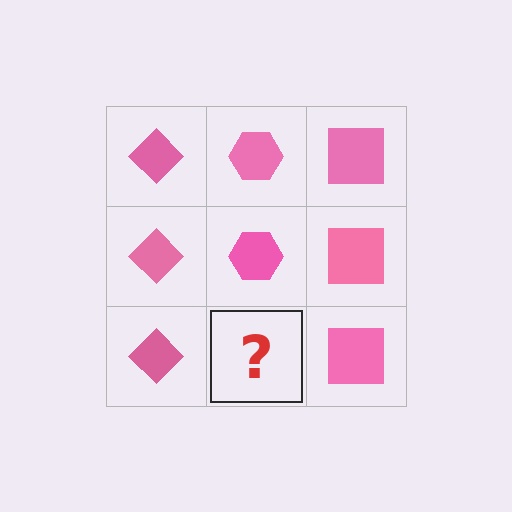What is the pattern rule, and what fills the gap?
The rule is that each column has a consistent shape. The gap should be filled with a pink hexagon.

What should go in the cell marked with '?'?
The missing cell should contain a pink hexagon.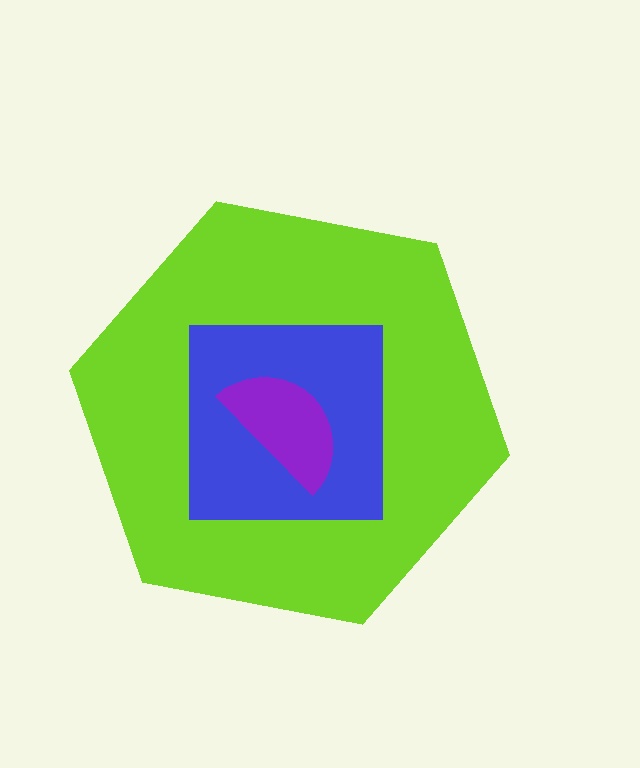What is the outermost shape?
The lime hexagon.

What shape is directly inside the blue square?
The purple semicircle.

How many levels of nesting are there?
3.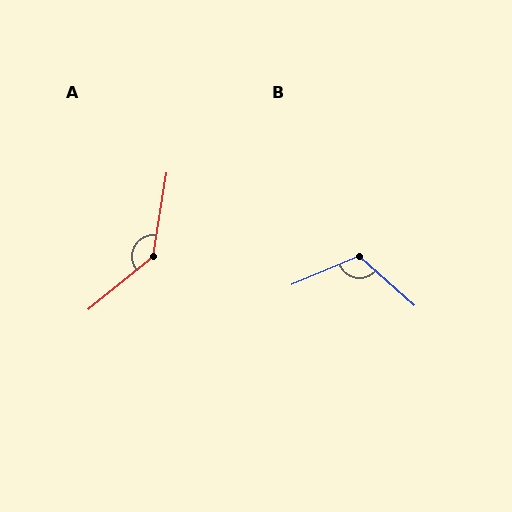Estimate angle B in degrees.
Approximately 115 degrees.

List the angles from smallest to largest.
B (115°), A (138°).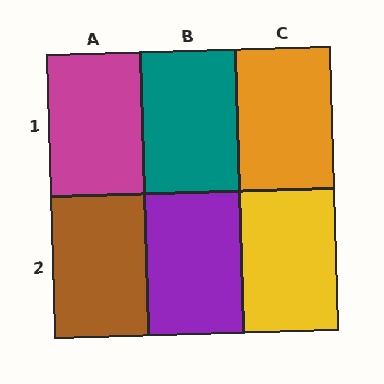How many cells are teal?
1 cell is teal.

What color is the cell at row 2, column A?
Brown.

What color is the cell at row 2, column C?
Yellow.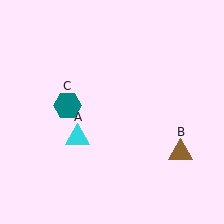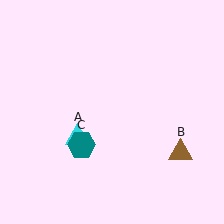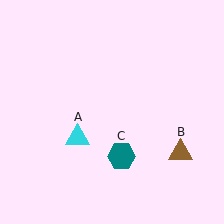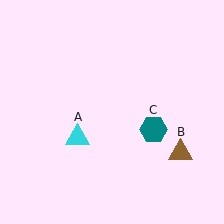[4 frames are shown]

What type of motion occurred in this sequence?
The teal hexagon (object C) rotated counterclockwise around the center of the scene.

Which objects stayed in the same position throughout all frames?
Cyan triangle (object A) and brown triangle (object B) remained stationary.